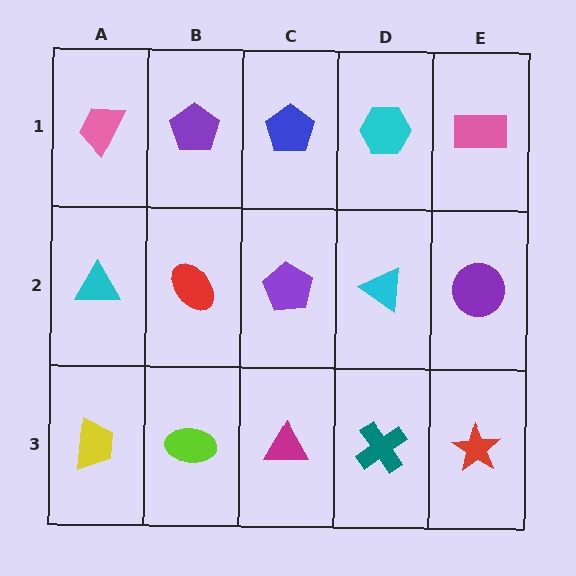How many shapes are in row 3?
5 shapes.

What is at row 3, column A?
A yellow trapezoid.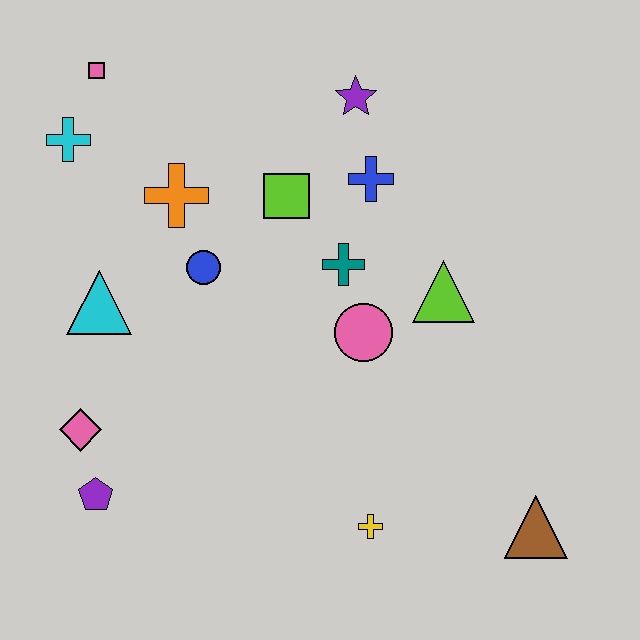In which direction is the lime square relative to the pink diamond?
The lime square is above the pink diamond.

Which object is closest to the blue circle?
The orange cross is closest to the blue circle.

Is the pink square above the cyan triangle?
Yes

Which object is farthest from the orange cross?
The brown triangle is farthest from the orange cross.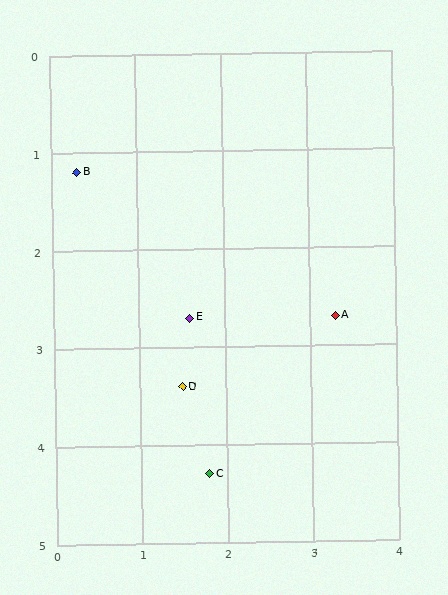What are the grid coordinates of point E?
Point E is at approximately (1.6, 2.7).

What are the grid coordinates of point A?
Point A is at approximately (3.3, 2.7).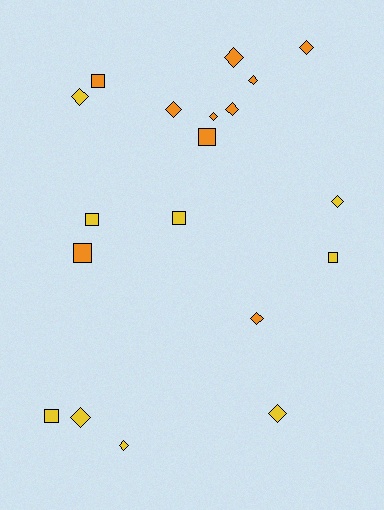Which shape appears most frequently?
Diamond, with 12 objects.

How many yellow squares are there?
There are 4 yellow squares.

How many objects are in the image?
There are 19 objects.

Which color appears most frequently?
Orange, with 10 objects.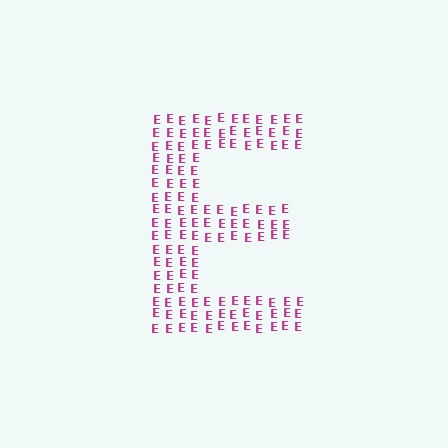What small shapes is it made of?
It is made of small letter E's.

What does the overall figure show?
The overall figure shows the letter E.